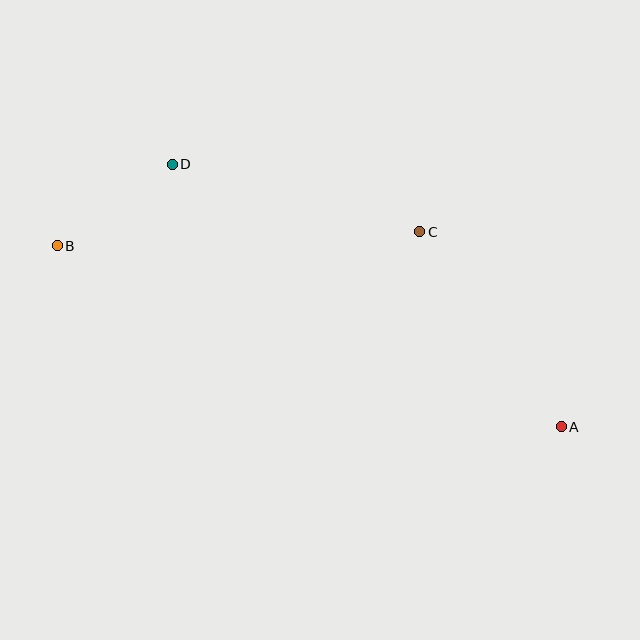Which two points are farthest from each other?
Points A and B are farthest from each other.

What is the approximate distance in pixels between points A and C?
The distance between A and C is approximately 241 pixels.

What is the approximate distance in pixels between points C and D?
The distance between C and D is approximately 257 pixels.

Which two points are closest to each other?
Points B and D are closest to each other.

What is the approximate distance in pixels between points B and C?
The distance between B and C is approximately 363 pixels.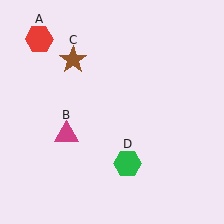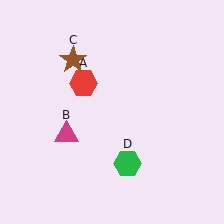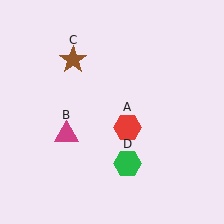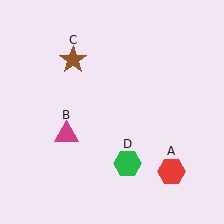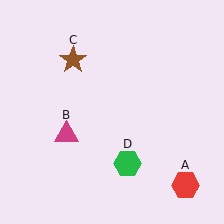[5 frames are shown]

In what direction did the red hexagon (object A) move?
The red hexagon (object A) moved down and to the right.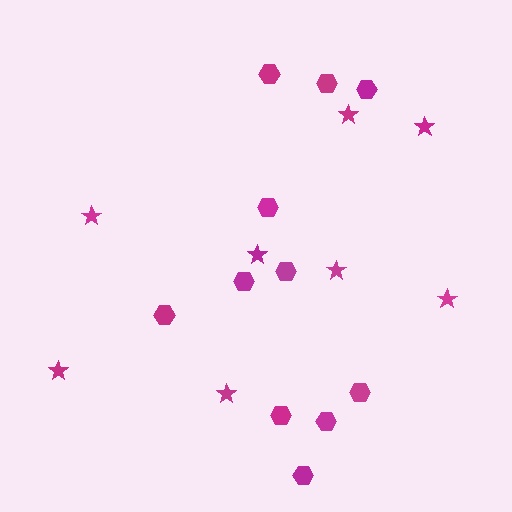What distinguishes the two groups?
There are 2 groups: one group of hexagons (11) and one group of stars (8).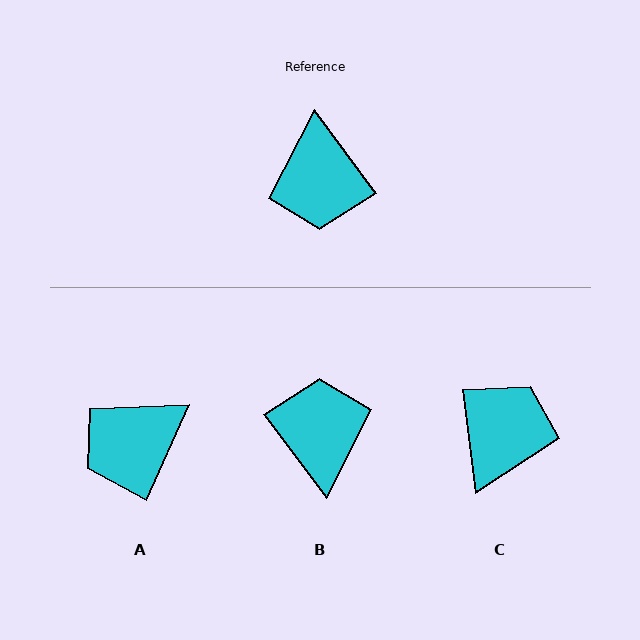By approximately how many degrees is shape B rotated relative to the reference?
Approximately 180 degrees clockwise.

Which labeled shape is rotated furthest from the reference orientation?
B, about 180 degrees away.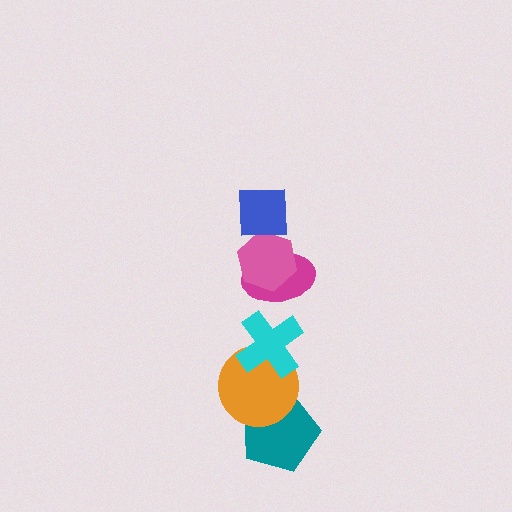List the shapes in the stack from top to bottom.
From top to bottom: the blue square, the pink hexagon, the magenta ellipse, the cyan cross, the orange circle, the teal pentagon.